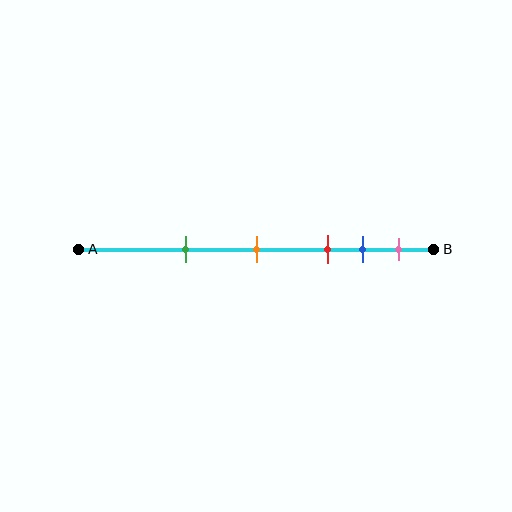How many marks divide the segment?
There are 5 marks dividing the segment.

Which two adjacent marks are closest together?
The blue and pink marks are the closest adjacent pair.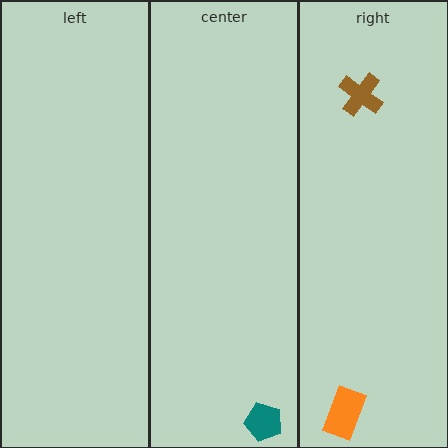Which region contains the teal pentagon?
The center region.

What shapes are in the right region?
The brown cross, the orange rectangle.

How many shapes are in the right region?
2.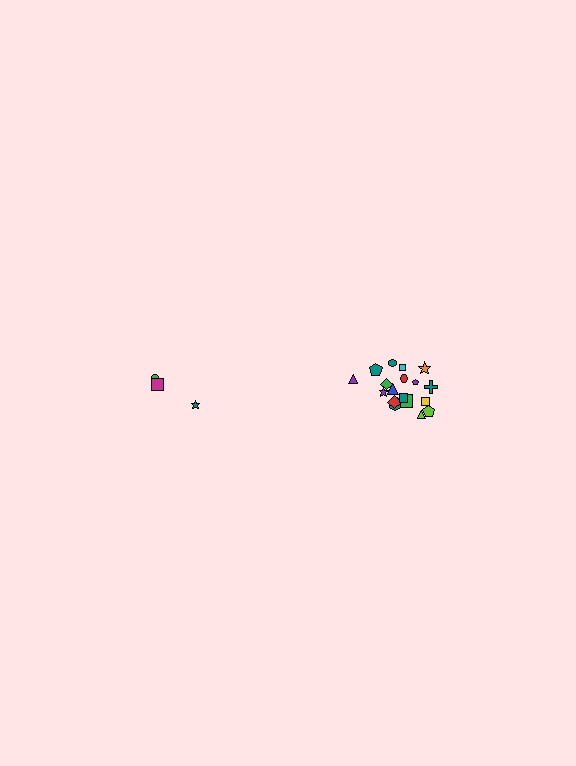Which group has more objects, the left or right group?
The right group.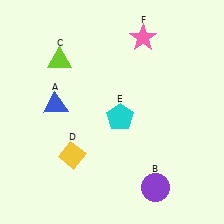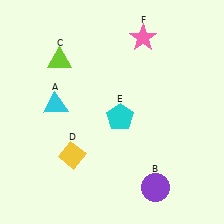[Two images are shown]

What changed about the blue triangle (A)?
In Image 1, A is blue. In Image 2, it changed to cyan.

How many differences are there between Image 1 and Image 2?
There is 1 difference between the two images.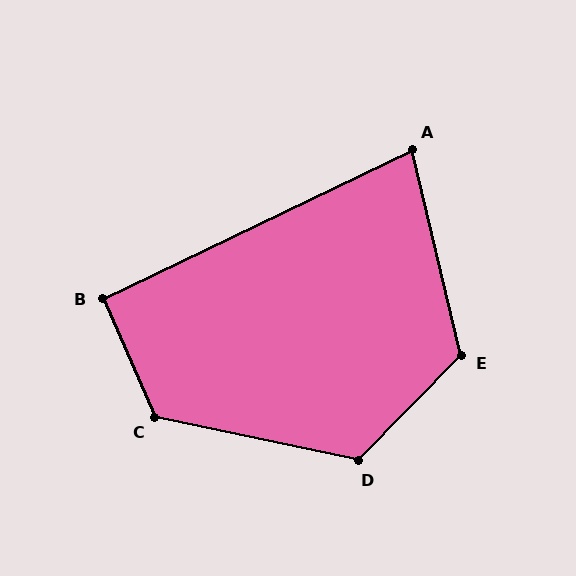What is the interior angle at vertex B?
Approximately 92 degrees (approximately right).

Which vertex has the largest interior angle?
C, at approximately 126 degrees.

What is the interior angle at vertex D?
Approximately 123 degrees (obtuse).